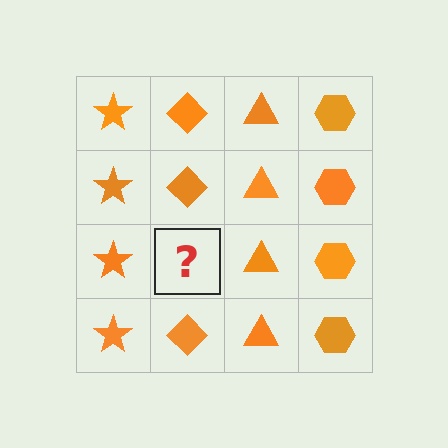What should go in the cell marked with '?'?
The missing cell should contain an orange diamond.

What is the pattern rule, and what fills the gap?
The rule is that each column has a consistent shape. The gap should be filled with an orange diamond.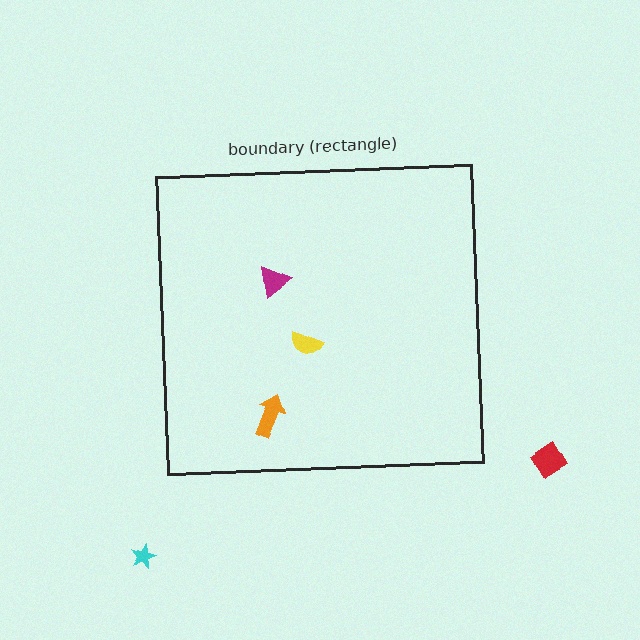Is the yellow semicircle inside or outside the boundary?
Inside.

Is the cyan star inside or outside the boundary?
Outside.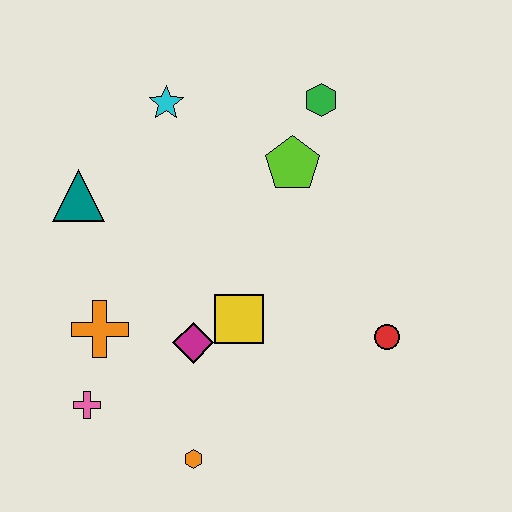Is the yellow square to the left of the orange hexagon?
No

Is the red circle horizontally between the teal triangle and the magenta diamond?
No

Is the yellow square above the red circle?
Yes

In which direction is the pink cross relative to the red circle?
The pink cross is to the left of the red circle.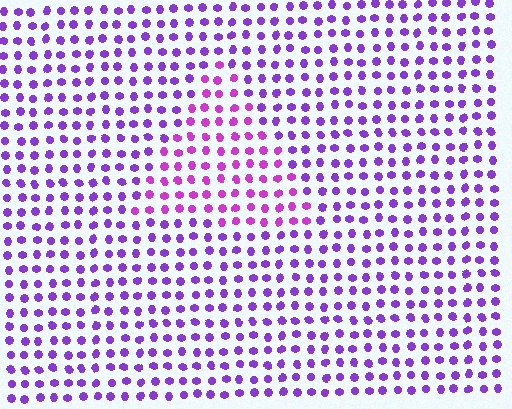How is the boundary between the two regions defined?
The boundary is defined purely by a slight shift in hue (about 29 degrees). Spacing, size, and orientation are identical on both sides.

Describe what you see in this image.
The image is filled with small purple elements in a uniform arrangement. A triangle-shaped region is visible where the elements are tinted to a slightly different hue, forming a subtle color boundary.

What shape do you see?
I see a triangle.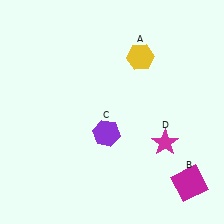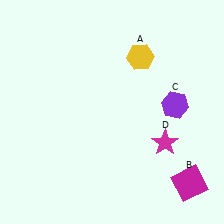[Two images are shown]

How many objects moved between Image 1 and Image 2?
1 object moved between the two images.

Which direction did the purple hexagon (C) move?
The purple hexagon (C) moved right.